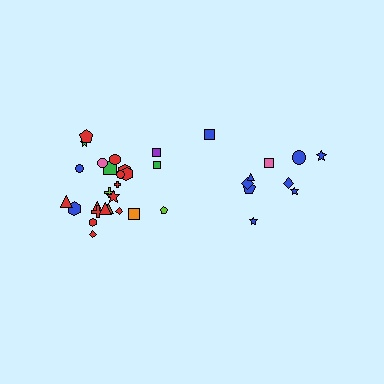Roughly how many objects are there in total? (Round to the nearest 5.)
Roughly 35 objects in total.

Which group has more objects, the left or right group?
The left group.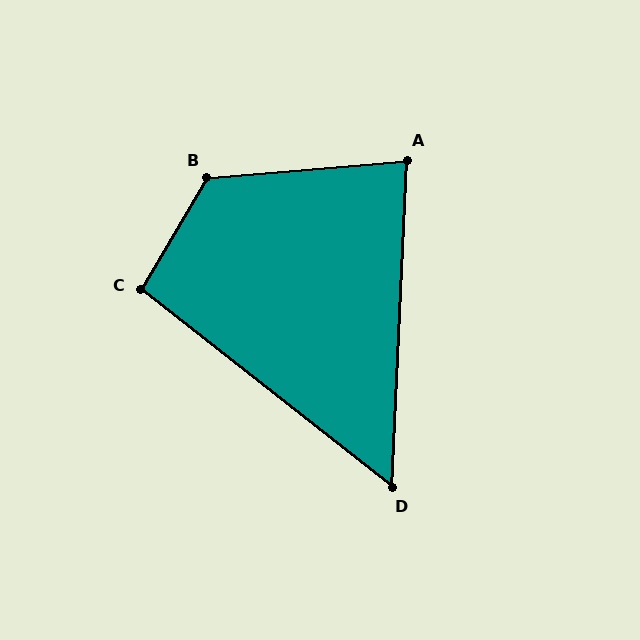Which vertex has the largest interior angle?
B, at approximately 125 degrees.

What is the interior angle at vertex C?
Approximately 98 degrees (obtuse).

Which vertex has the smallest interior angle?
D, at approximately 55 degrees.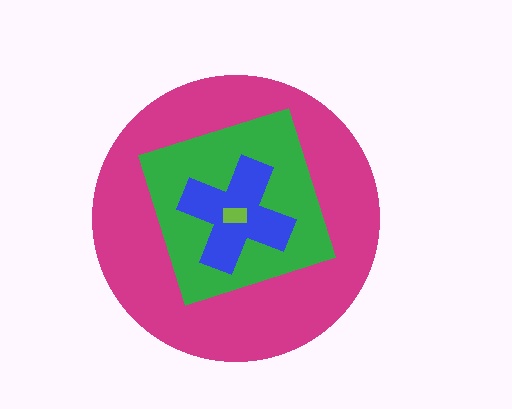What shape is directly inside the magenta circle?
The green diamond.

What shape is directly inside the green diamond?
The blue cross.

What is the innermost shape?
The lime rectangle.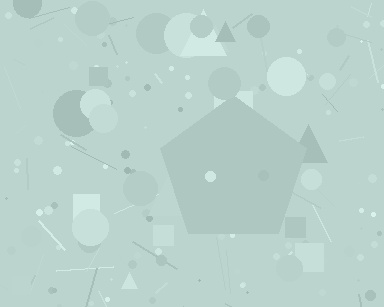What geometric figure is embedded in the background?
A pentagon is embedded in the background.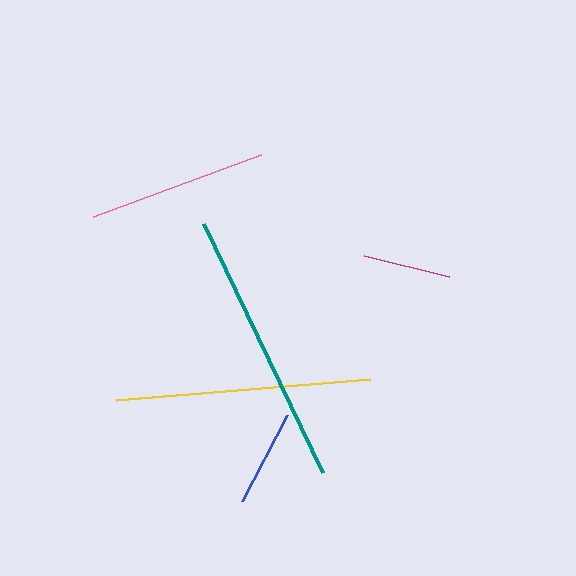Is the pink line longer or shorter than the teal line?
The teal line is longer than the pink line.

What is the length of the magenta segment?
The magenta segment is approximately 88 pixels long.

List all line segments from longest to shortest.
From longest to shortest: teal, yellow, pink, blue, magenta.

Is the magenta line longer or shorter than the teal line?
The teal line is longer than the magenta line.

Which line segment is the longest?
The teal line is the longest at approximately 276 pixels.